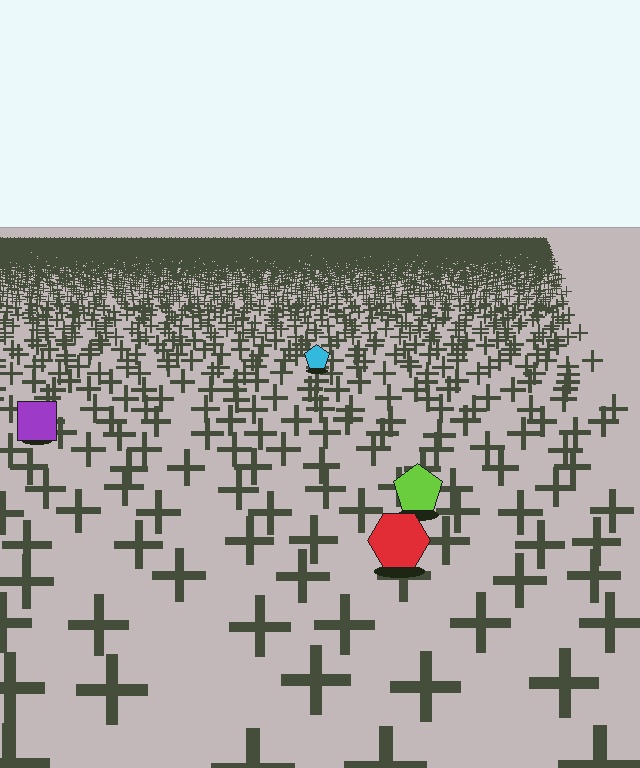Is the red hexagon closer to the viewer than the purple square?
Yes. The red hexagon is closer — you can tell from the texture gradient: the ground texture is coarser near it.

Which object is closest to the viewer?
The red hexagon is closest. The texture marks near it are larger and more spread out.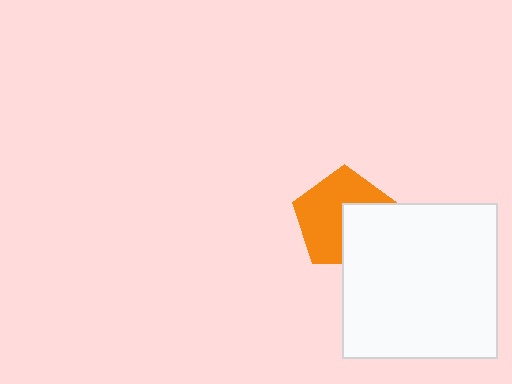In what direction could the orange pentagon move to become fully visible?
The orange pentagon could move toward the upper-left. That would shift it out from behind the white square entirely.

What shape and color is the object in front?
The object in front is a white square.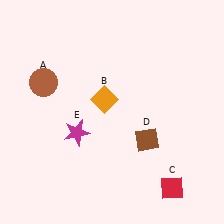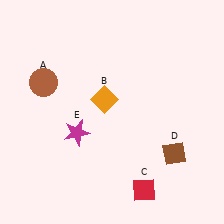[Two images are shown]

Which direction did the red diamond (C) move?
The red diamond (C) moved left.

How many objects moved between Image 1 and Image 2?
2 objects moved between the two images.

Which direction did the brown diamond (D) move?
The brown diamond (D) moved right.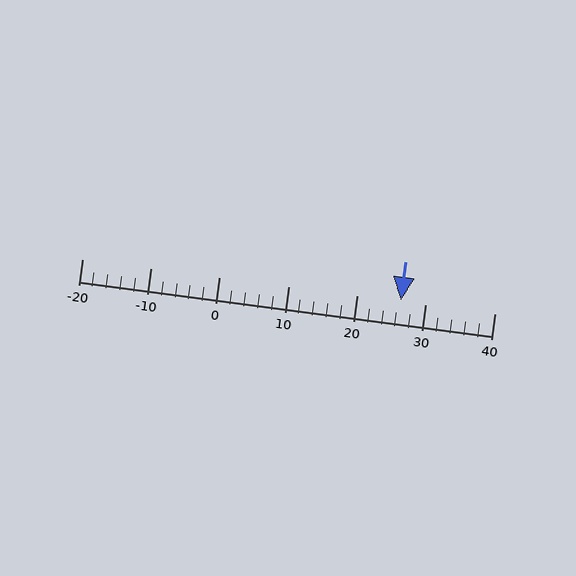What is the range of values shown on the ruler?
The ruler shows values from -20 to 40.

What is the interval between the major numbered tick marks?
The major tick marks are spaced 10 units apart.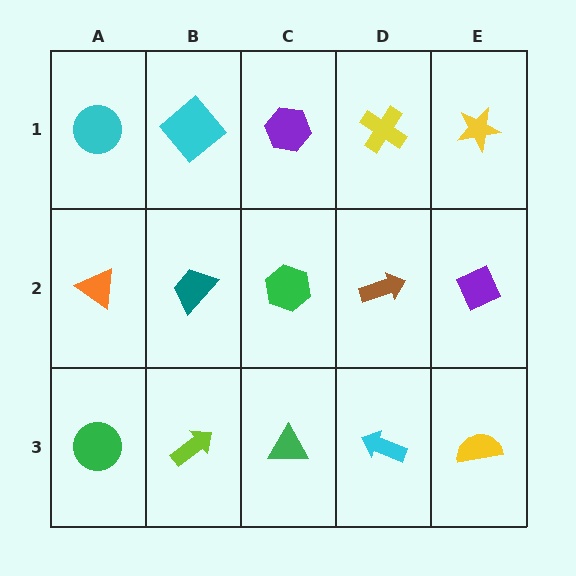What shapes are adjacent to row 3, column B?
A teal trapezoid (row 2, column B), a green circle (row 3, column A), a green triangle (row 3, column C).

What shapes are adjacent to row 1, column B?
A teal trapezoid (row 2, column B), a cyan circle (row 1, column A), a purple hexagon (row 1, column C).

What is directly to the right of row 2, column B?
A green hexagon.